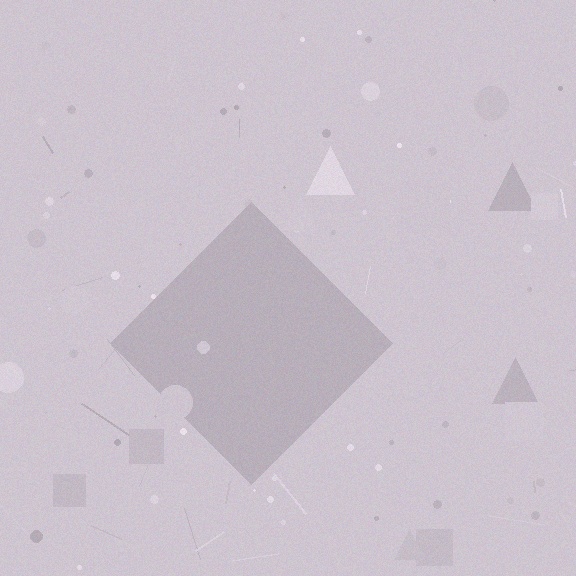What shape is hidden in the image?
A diamond is hidden in the image.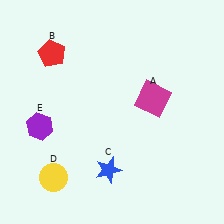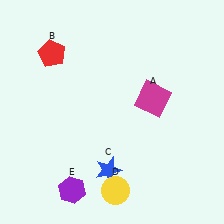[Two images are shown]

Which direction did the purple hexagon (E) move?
The purple hexagon (E) moved down.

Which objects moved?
The objects that moved are: the yellow circle (D), the purple hexagon (E).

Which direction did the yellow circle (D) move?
The yellow circle (D) moved right.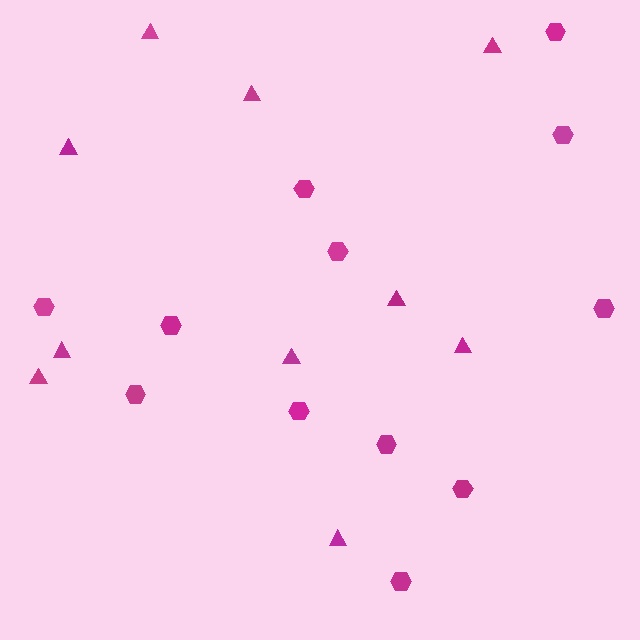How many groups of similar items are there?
There are 2 groups: one group of hexagons (12) and one group of triangles (10).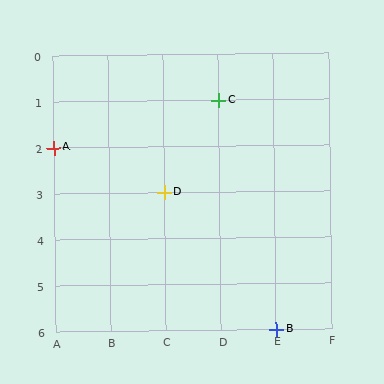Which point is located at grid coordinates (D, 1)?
Point C is at (D, 1).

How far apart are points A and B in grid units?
Points A and B are 4 columns and 4 rows apart (about 5.7 grid units diagonally).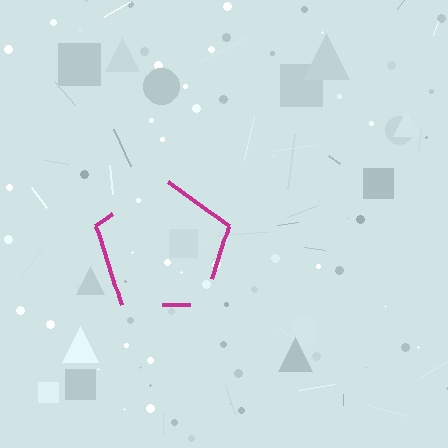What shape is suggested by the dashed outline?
The dashed outline suggests a pentagon.